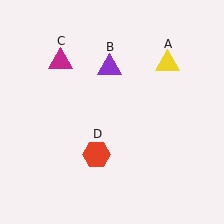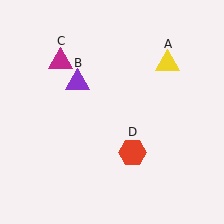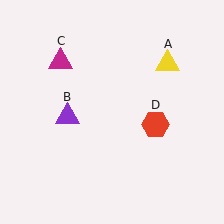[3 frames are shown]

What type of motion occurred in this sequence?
The purple triangle (object B), red hexagon (object D) rotated counterclockwise around the center of the scene.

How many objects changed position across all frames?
2 objects changed position: purple triangle (object B), red hexagon (object D).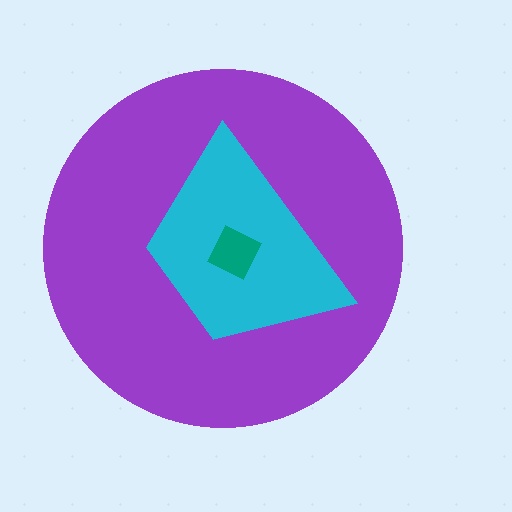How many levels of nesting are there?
3.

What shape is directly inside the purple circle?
The cyan trapezoid.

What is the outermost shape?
The purple circle.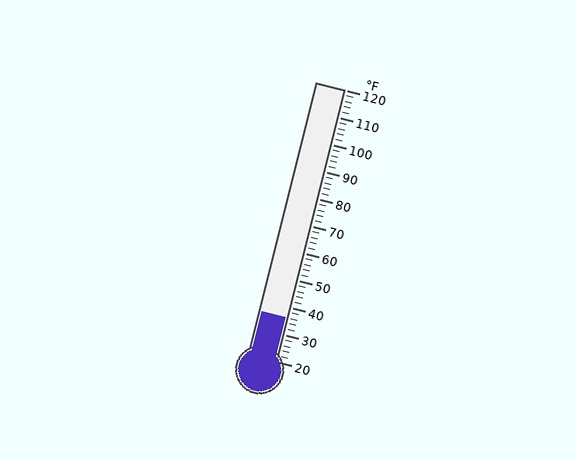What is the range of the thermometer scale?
The thermometer scale ranges from 20°F to 120°F.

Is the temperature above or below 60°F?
The temperature is below 60°F.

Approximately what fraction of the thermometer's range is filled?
The thermometer is filled to approximately 15% of its range.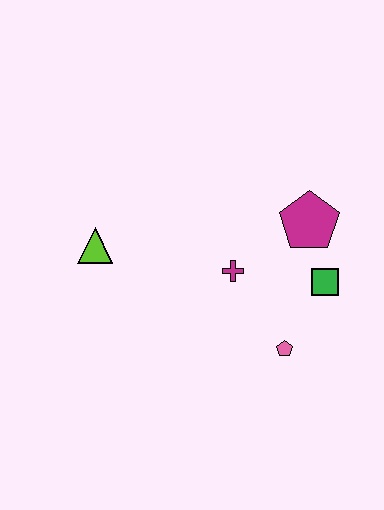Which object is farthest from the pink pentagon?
The lime triangle is farthest from the pink pentagon.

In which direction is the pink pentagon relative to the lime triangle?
The pink pentagon is to the right of the lime triangle.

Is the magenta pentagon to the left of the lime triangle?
No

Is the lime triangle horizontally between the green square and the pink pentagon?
No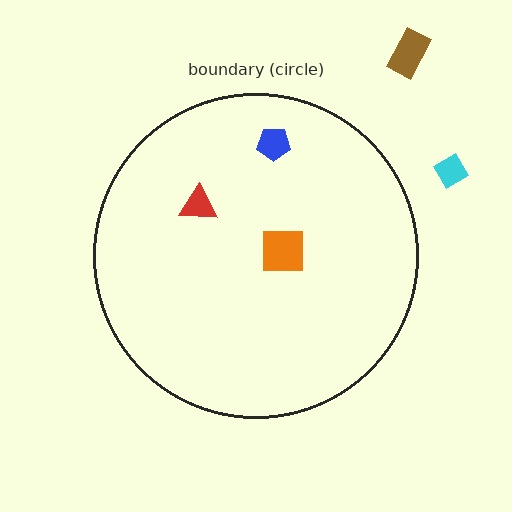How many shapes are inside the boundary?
3 inside, 2 outside.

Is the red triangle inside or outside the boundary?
Inside.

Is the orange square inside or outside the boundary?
Inside.